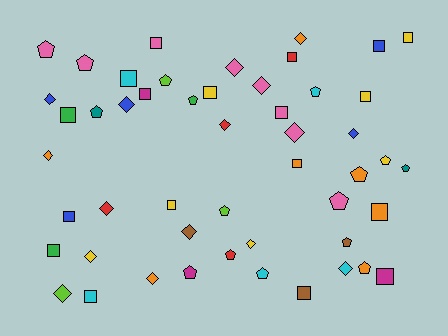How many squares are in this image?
There are 18 squares.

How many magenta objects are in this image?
There are 3 magenta objects.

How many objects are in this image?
There are 50 objects.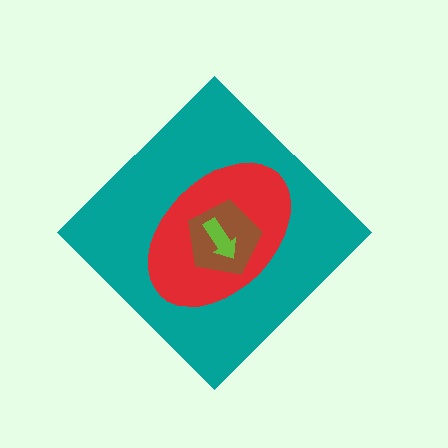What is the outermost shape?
The teal diamond.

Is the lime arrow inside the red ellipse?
Yes.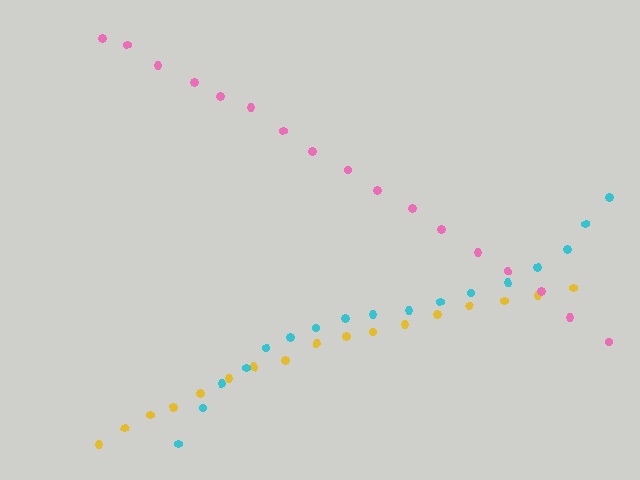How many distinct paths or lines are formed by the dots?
There are 3 distinct paths.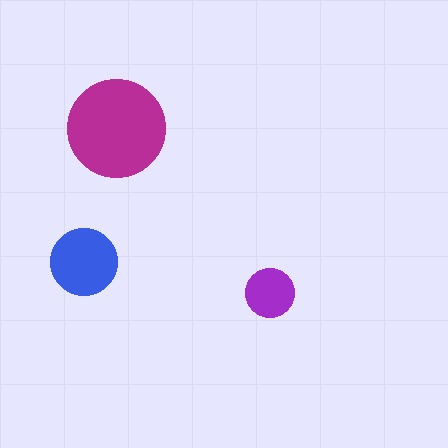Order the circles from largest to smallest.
the magenta one, the blue one, the purple one.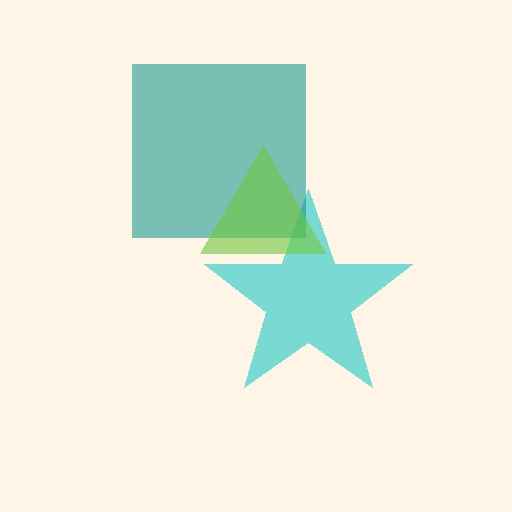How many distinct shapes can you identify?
There are 3 distinct shapes: a cyan star, a teal square, a lime triangle.